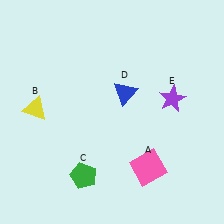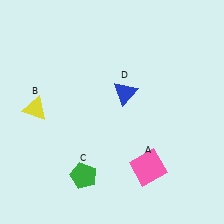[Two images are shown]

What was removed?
The purple star (E) was removed in Image 2.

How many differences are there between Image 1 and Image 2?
There is 1 difference between the two images.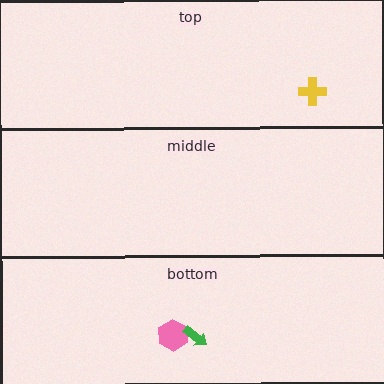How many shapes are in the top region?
1.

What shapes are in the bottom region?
The pink hexagon, the green arrow.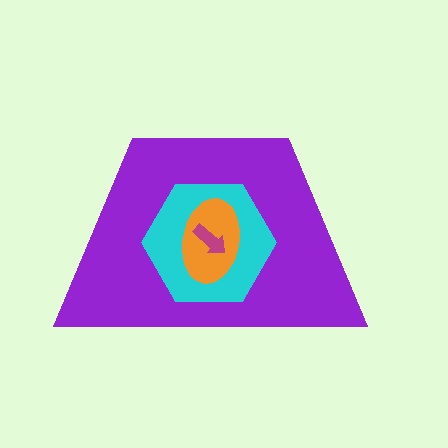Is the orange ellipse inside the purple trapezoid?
Yes.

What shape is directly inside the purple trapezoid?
The cyan hexagon.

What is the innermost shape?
The magenta arrow.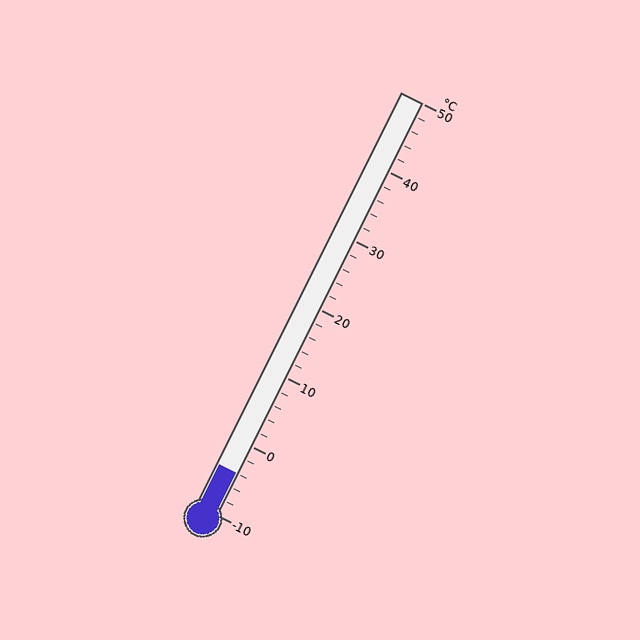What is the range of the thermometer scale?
The thermometer scale ranges from -10°C to 50°C.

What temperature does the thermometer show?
The thermometer shows approximately -4°C.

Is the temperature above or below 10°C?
The temperature is below 10°C.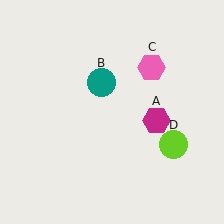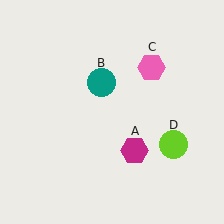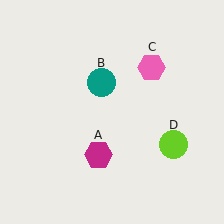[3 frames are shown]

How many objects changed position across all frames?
1 object changed position: magenta hexagon (object A).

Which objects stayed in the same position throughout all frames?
Teal circle (object B) and pink hexagon (object C) and lime circle (object D) remained stationary.